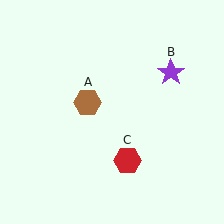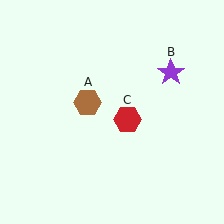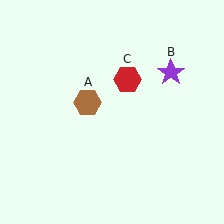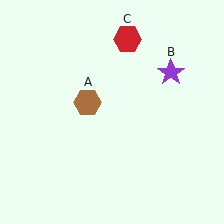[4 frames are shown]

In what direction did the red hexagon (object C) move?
The red hexagon (object C) moved up.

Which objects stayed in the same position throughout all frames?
Brown hexagon (object A) and purple star (object B) remained stationary.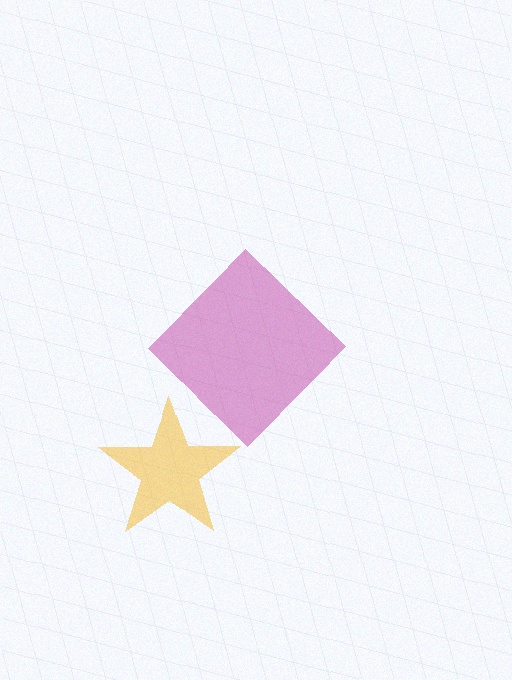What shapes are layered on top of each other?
The layered shapes are: a magenta diamond, a yellow star.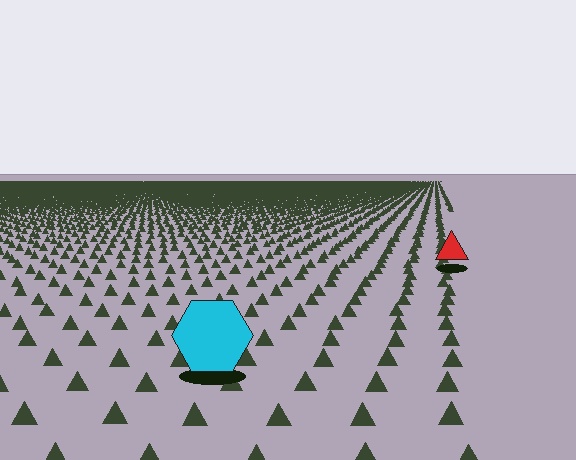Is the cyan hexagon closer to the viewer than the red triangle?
Yes. The cyan hexagon is closer — you can tell from the texture gradient: the ground texture is coarser near it.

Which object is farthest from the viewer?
The red triangle is farthest from the viewer. It appears smaller and the ground texture around it is denser.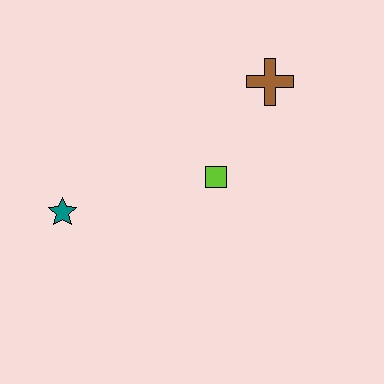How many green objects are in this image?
There are no green objects.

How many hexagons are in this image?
There are no hexagons.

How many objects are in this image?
There are 3 objects.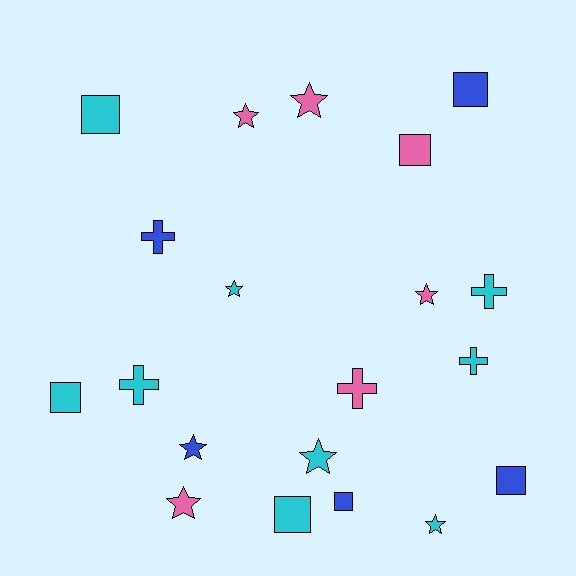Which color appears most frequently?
Cyan, with 9 objects.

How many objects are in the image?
There are 20 objects.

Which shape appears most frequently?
Star, with 8 objects.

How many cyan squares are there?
There are 3 cyan squares.